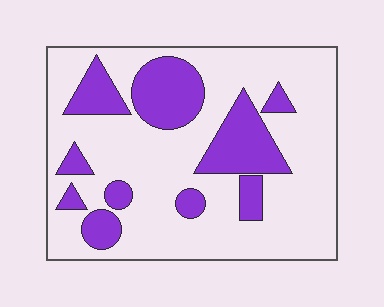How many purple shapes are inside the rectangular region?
10.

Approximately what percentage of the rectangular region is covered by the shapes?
Approximately 25%.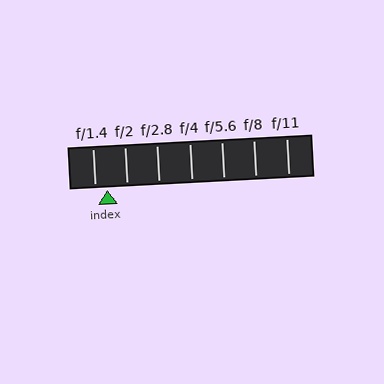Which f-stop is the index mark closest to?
The index mark is closest to f/1.4.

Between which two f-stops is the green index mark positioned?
The index mark is between f/1.4 and f/2.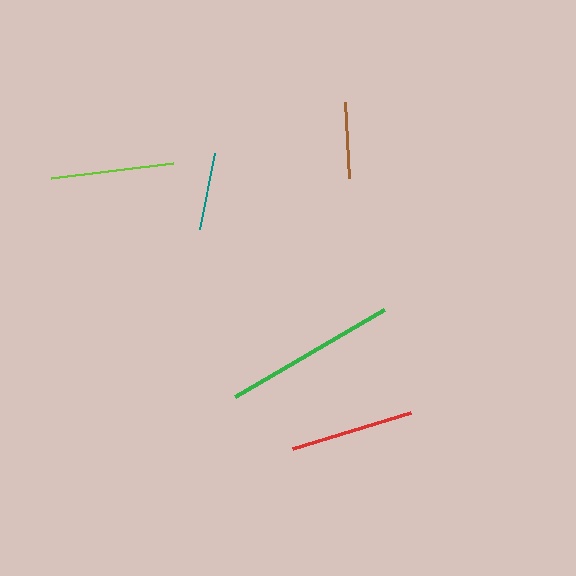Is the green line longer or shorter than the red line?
The green line is longer than the red line.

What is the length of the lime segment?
The lime segment is approximately 123 pixels long.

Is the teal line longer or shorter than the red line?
The red line is longer than the teal line.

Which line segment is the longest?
The green line is the longest at approximately 172 pixels.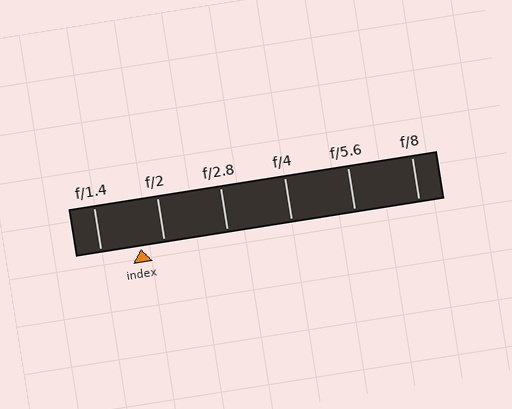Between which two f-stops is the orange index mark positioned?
The index mark is between f/1.4 and f/2.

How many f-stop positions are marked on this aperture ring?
There are 6 f-stop positions marked.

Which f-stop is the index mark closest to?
The index mark is closest to f/2.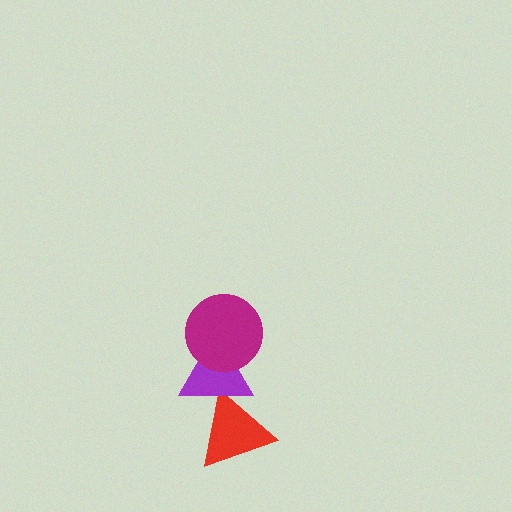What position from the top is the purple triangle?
The purple triangle is 2nd from the top.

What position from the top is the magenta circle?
The magenta circle is 1st from the top.